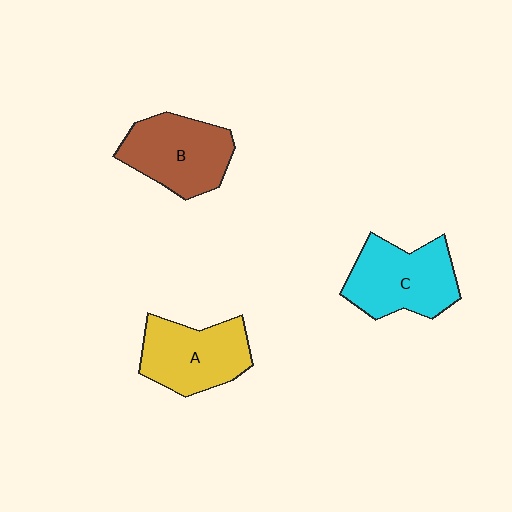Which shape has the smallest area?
Shape A (yellow).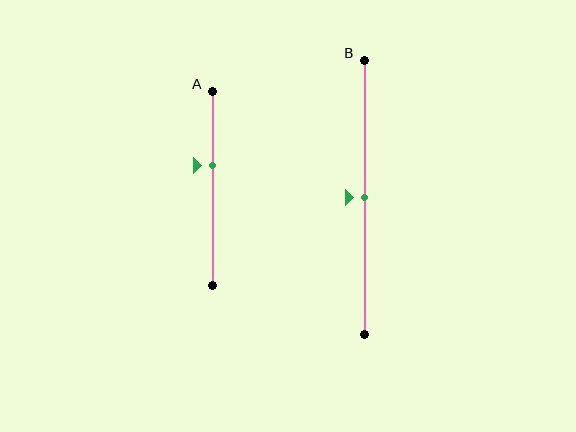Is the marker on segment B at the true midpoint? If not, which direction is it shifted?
Yes, the marker on segment B is at the true midpoint.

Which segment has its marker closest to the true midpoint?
Segment B has its marker closest to the true midpoint.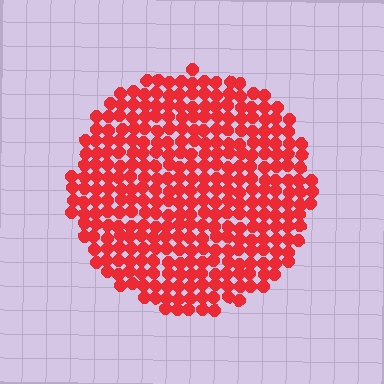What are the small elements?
The small elements are circles.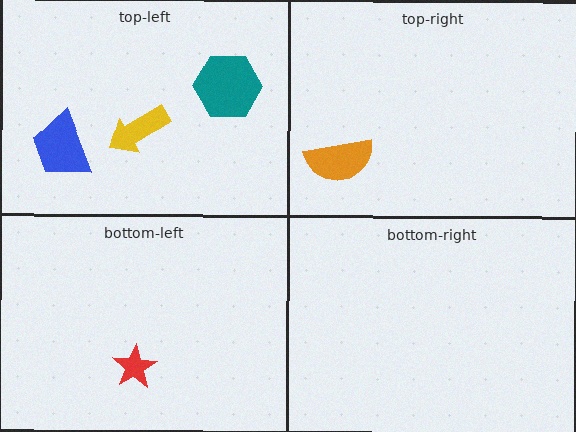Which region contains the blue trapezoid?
The top-left region.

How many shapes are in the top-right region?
1.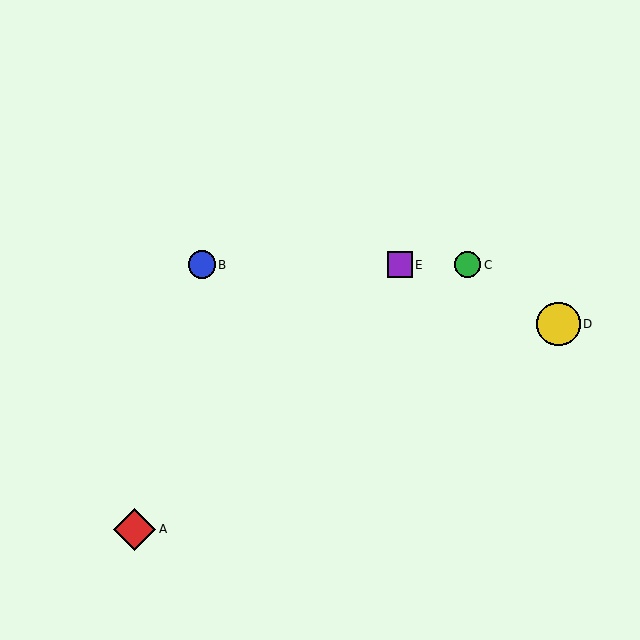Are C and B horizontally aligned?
Yes, both are at y≈265.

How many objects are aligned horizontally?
3 objects (B, C, E) are aligned horizontally.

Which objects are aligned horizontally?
Objects B, C, E are aligned horizontally.